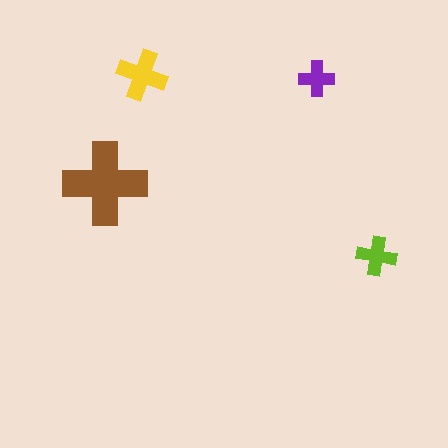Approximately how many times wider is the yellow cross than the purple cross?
About 1.5 times wider.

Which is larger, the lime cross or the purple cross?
The lime one.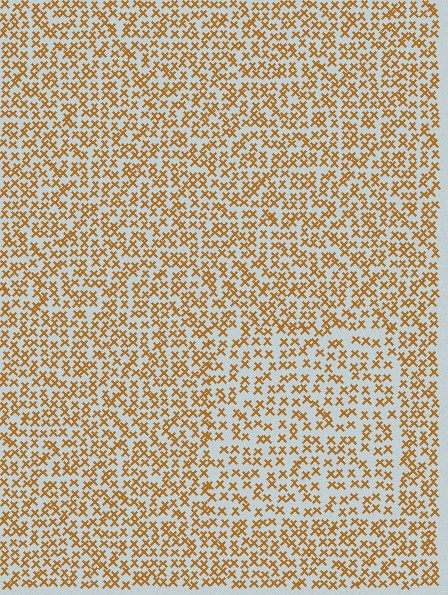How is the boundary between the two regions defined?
The boundary is defined by a change in element density (approximately 1.4x ratio). All elements are the same color, size, and shape.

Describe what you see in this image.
The image contains small brown elements arranged at two different densities. A rectangle-shaped region is visible where the elements are less densely packed than the surrounding area.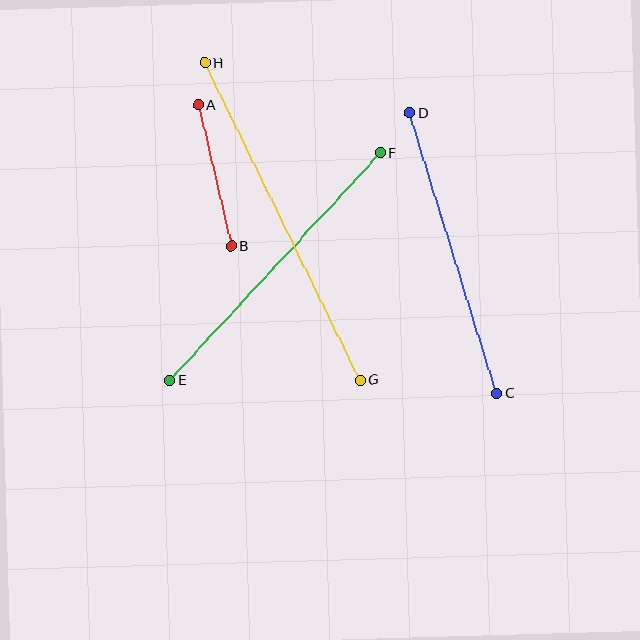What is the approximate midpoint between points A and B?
The midpoint is at approximately (214, 176) pixels.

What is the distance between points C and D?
The distance is approximately 293 pixels.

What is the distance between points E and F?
The distance is approximately 311 pixels.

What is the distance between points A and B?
The distance is approximately 145 pixels.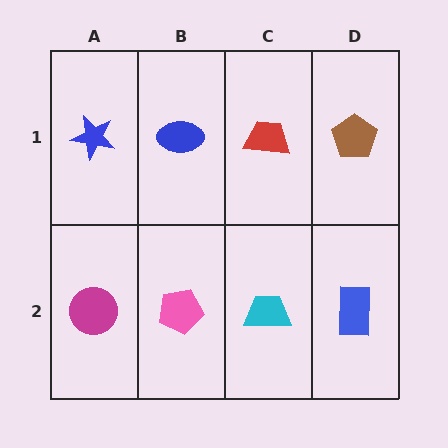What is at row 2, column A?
A magenta circle.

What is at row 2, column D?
A blue rectangle.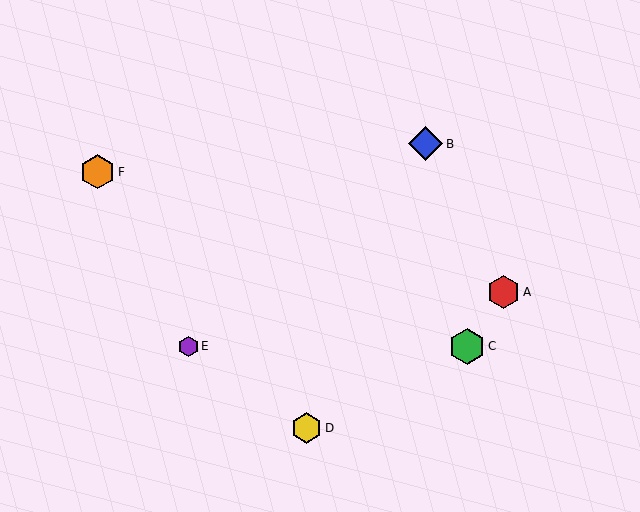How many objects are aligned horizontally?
2 objects (C, E) are aligned horizontally.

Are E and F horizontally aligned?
No, E is at y≈346 and F is at y≈172.